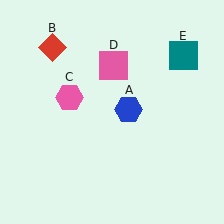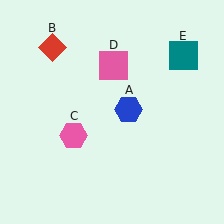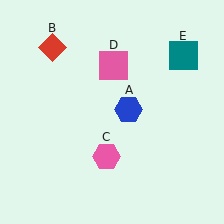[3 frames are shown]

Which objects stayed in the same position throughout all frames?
Blue hexagon (object A) and red diamond (object B) and pink square (object D) and teal square (object E) remained stationary.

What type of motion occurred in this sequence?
The pink hexagon (object C) rotated counterclockwise around the center of the scene.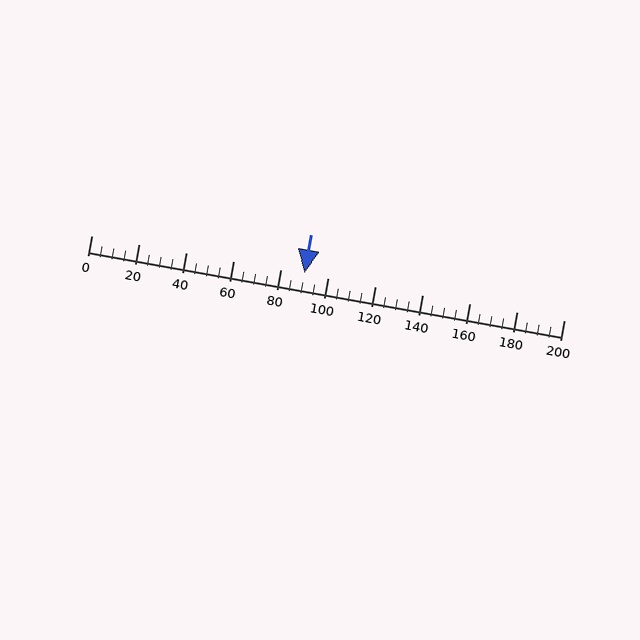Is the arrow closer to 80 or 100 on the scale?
The arrow is closer to 100.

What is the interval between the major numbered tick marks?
The major tick marks are spaced 20 units apart.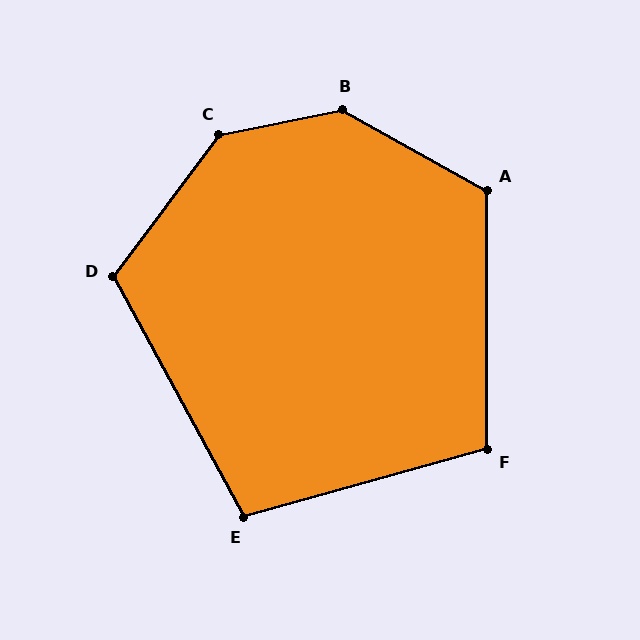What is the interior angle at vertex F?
Approximately 106 degrees (obtuse).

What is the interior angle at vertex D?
Approximately 115 degrees (obtuse).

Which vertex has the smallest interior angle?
E, at approximately 103 degrees.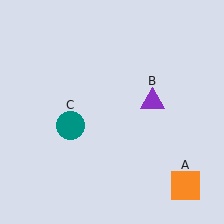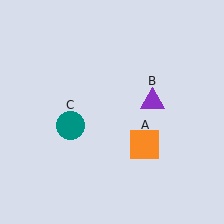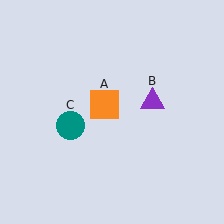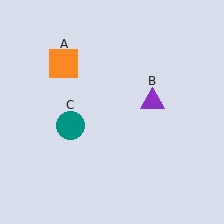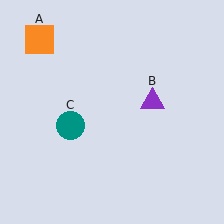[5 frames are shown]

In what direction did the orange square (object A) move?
The orange square (object A) moved up and to the left.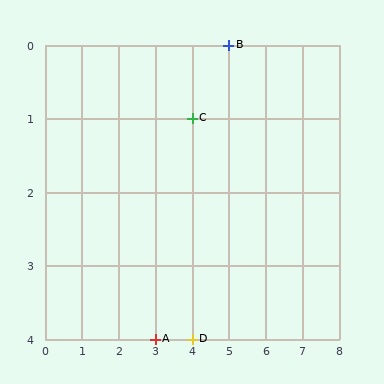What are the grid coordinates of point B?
Point B is at grid coordinates (5, 0).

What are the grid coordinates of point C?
Point C is at grid coordinates (4, 1).